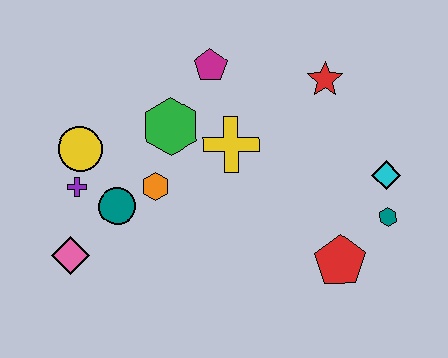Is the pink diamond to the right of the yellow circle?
No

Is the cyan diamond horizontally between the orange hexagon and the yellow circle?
No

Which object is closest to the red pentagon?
The teal hexagon is closest to the red pentagon.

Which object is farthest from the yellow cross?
The pink diamond is farthest from the yellow cross.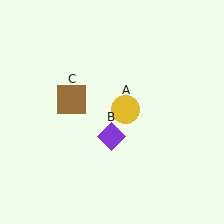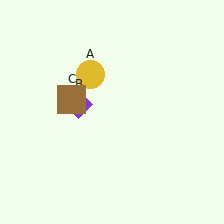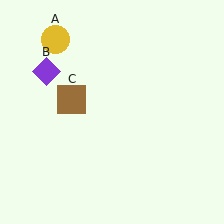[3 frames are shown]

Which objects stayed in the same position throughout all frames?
Brown square (object C) remained stationary.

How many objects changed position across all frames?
2 objects changed position: yellow circle (object A), purple diamond (object B).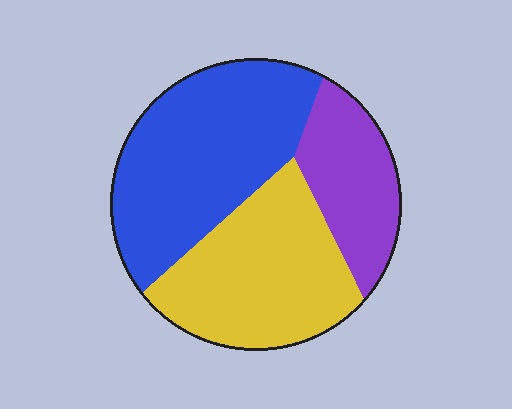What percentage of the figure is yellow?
Yellow takes up about three eighths (3/8) of the figure.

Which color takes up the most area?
Blue, at roughly 45%.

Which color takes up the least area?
Purple, at roughly 20%.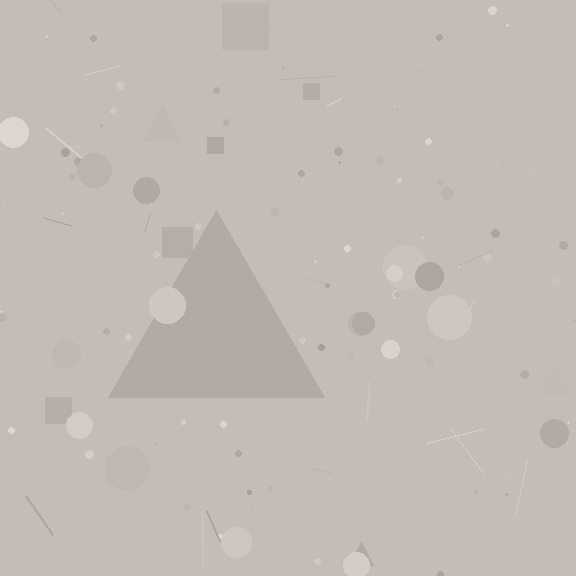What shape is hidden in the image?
A triangle is hidden in the image.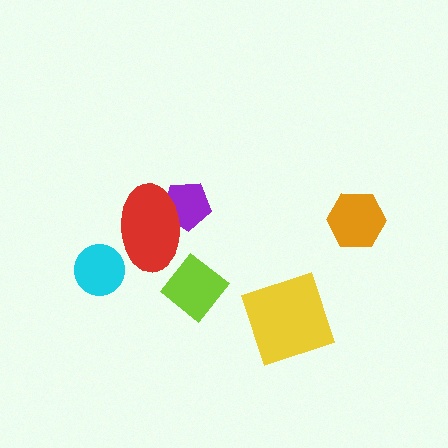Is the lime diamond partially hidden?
No, no other shape covers it.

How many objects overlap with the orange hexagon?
0 objects overlap with the orange hexagon.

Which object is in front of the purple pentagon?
The red ellipse is in front of the purple pentagon.